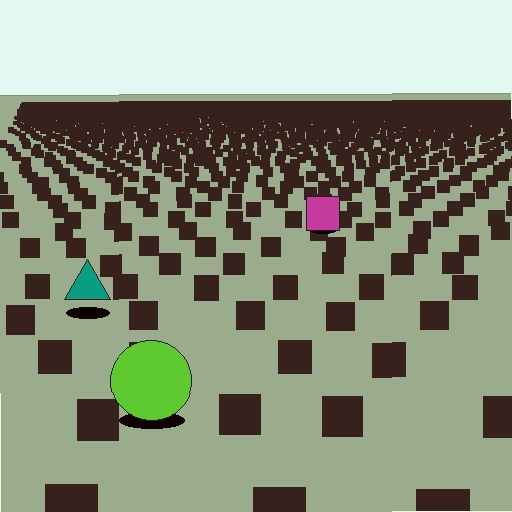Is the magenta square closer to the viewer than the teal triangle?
No. The teal triangle is closer — you can tell from the texture gradient: the ground texture is coarser near it.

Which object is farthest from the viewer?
The magenta square is farthest from the viewer. It appears smaller and the ground texture around it is denser.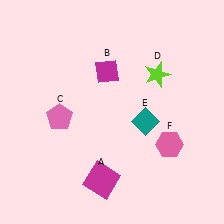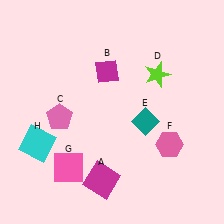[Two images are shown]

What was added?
A pink square (G), a cyan square (H) were added in Image 2.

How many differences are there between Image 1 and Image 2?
There are 2 differences between the two images.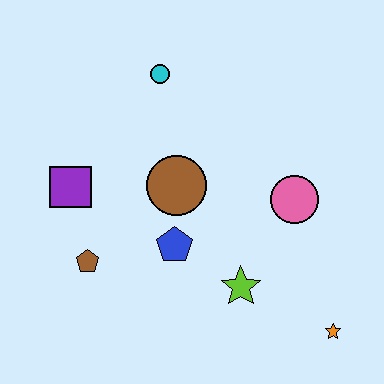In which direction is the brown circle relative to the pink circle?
The brown circle is to the left of the pink circle.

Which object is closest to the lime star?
The blue pentagon is closest to the lime star.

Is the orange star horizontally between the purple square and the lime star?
No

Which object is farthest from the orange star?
The cyan circle is farthest from the orange star.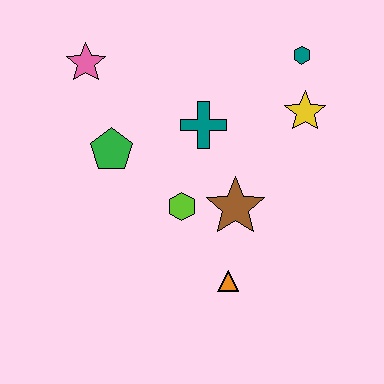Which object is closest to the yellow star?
The teal hexagon is closest to the yellow star.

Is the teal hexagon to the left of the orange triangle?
No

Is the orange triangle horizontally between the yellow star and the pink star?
Yes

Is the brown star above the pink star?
No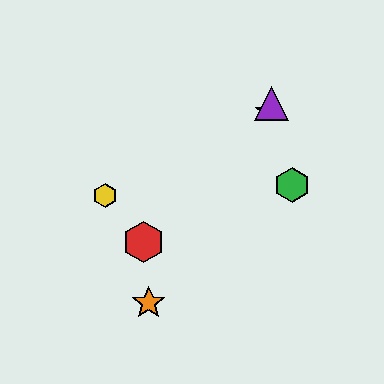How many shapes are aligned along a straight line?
3 shapes (the blue star, the purple triangle, the orange star) are aligned along a straight line.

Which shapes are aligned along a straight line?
The blue star, the purple triangle, the orange star are aligned along a straight line.